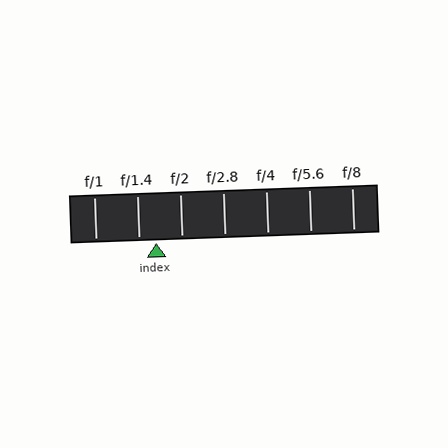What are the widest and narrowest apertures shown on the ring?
The widest aperture shown is f/1 and the narrowest is f/8.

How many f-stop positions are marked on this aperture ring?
There are 7 f-stop positions marked.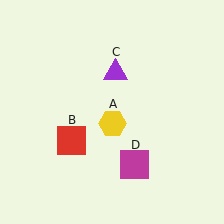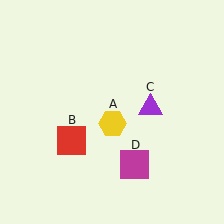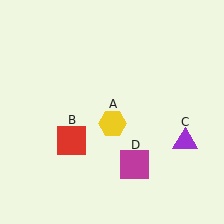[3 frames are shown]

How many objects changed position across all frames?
1 object changed position: purple triangle (object C).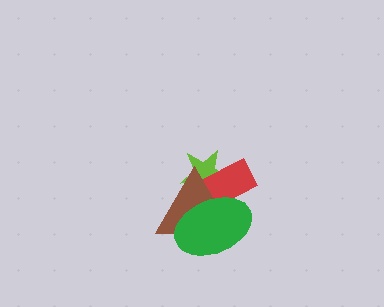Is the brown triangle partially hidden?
Yes, it is partially covered by another shape.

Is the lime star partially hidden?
Yes, it is partially covered by another shape.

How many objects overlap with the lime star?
3 objects overlap with the lime star.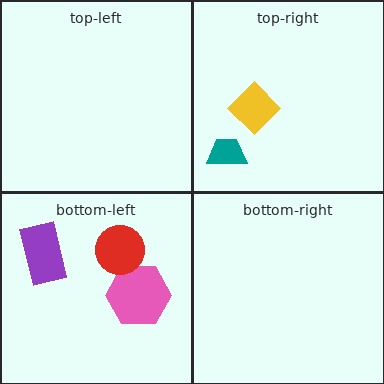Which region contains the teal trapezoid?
The top-right region.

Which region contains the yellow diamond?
The top-right region.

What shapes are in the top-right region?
The teal trapezoid, the yellow diamond.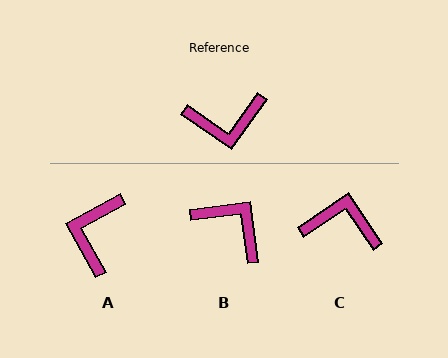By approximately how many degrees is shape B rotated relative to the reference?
Approximately 133 degrees counter-clockwise.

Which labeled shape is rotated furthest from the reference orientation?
C, about 160 degrees away.